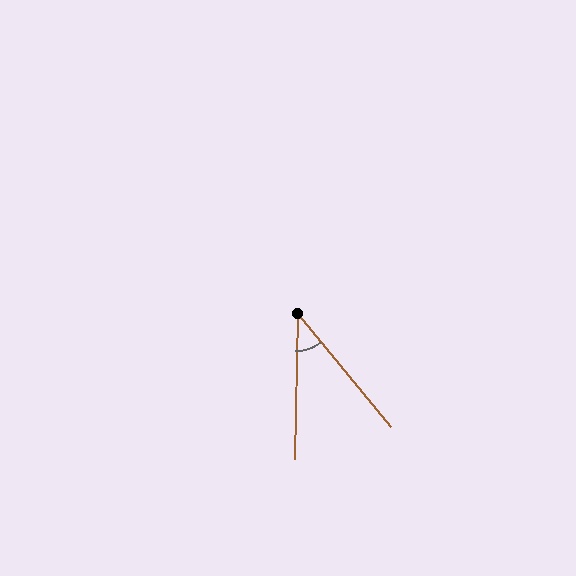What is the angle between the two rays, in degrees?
Approximately 41 degrees.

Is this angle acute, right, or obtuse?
It is acute.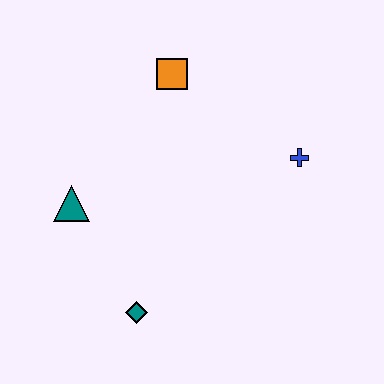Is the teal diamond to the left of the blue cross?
Yes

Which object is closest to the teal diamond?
The teal triangle is closest to the teal diamond.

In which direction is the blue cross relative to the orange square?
The blue cross is to the right of the orange square.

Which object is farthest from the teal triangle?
The blue cross is farthest from the teal triangle.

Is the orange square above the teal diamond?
Yes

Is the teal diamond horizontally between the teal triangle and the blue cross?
Yes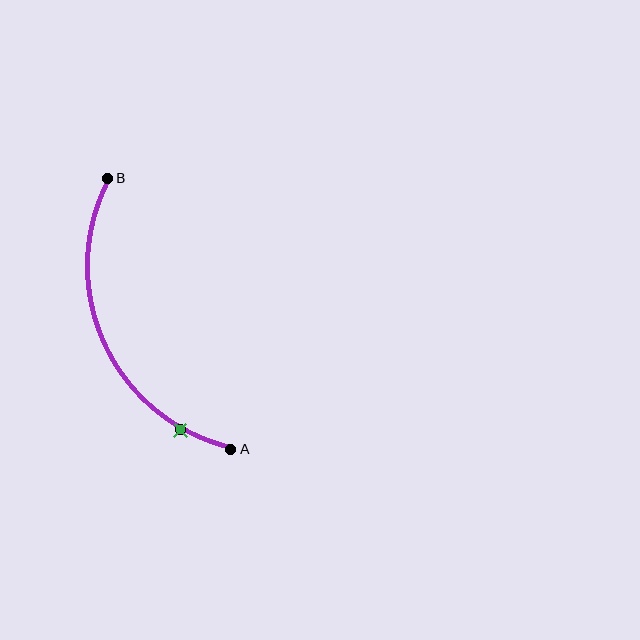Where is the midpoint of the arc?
The arc midpoint is the point on the curve farthest from the straight line joining A and B. It sits to the left of that line.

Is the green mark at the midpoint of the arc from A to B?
No. The green mark lies on the arc but is closer to endpoint A. The arc midpoint would be at the point on the curve equidistant along the arc from both A and B.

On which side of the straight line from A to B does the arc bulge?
The arc bulges to the left of the straight line connecting A and B.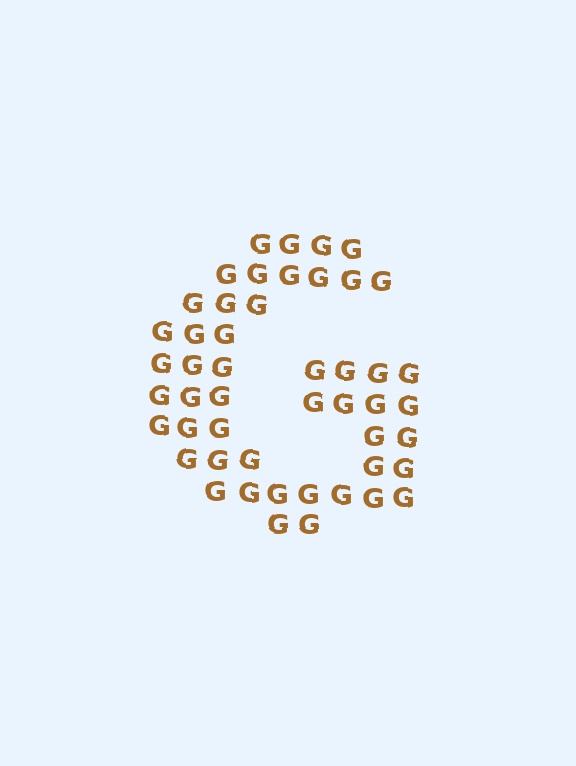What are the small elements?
The small elements are letter G's.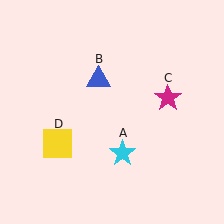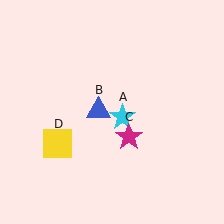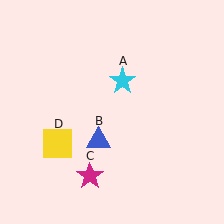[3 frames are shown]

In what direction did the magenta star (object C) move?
The magenta star (object C) moved down and to the left.